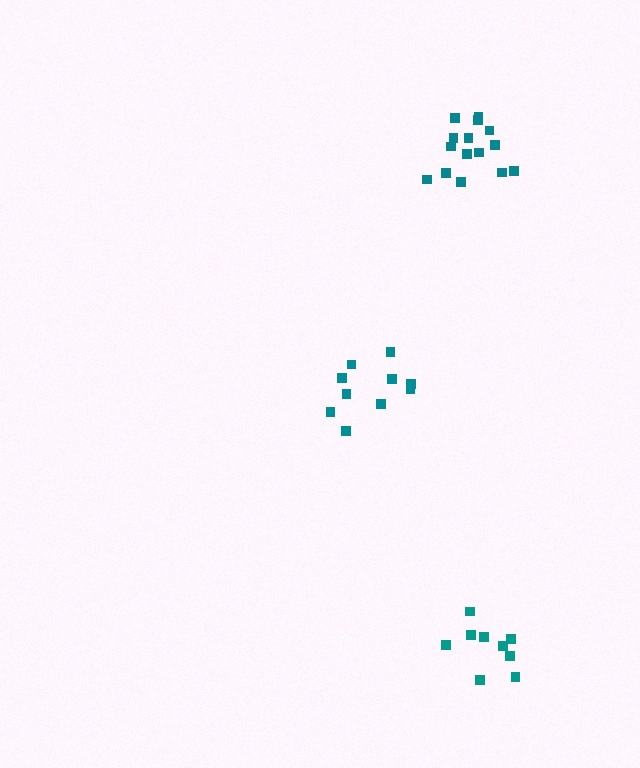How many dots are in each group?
Group 1: 15 dots, Group 2: 9 dots, Group 3: 10 dots (34 total).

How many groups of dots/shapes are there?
There are 3 groups.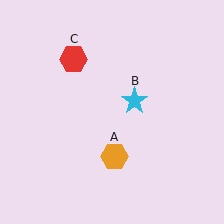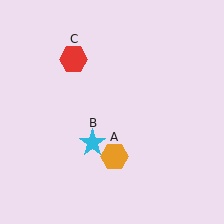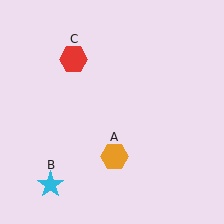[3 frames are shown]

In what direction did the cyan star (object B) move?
The cyan star (object B) moved down and to the left.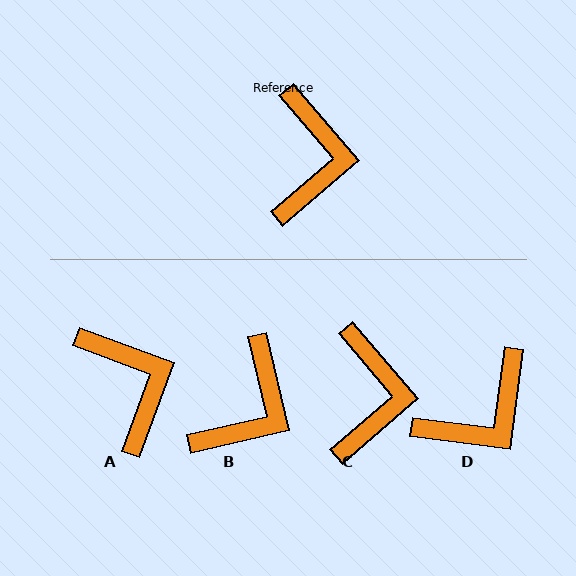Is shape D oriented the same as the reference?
No, it is off by about 48 degrees.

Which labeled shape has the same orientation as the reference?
C.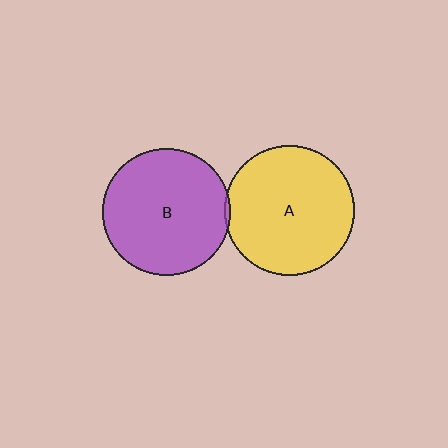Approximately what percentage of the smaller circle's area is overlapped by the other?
Approximately 5%.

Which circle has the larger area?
Circle A (yellow).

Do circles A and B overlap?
Yes.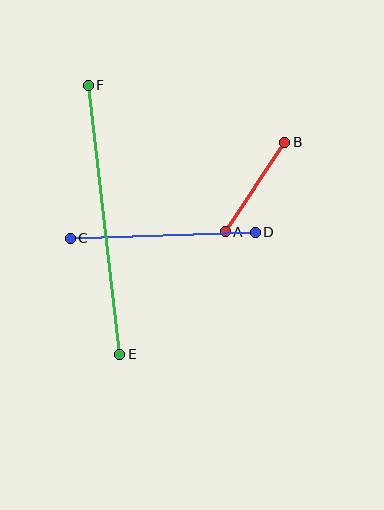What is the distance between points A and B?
The distance is approximately 107 pixels.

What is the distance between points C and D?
The distance is approximately 185 pixels.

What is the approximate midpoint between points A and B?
The midpoint is at approximately (255, 187) pixels.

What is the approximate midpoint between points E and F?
The midpoint is at approximately (104, 220) pixels.